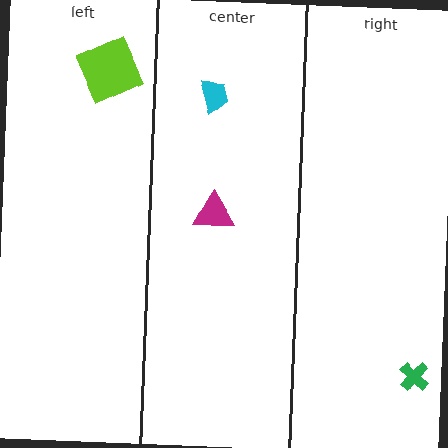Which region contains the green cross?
The right region.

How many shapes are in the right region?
1.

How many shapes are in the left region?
1.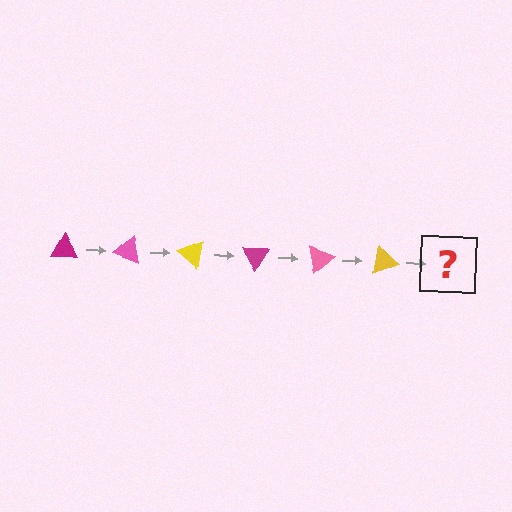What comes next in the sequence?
The next element should be a magenta triangle, rotated 120 degrees from the start.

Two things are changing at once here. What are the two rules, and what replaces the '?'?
The two rules are that it rotates 20 degrees each step and the color cycles through magenta, pink, and yellow. The '?' should be a magenta triangle, rotated 120 degrees from the start.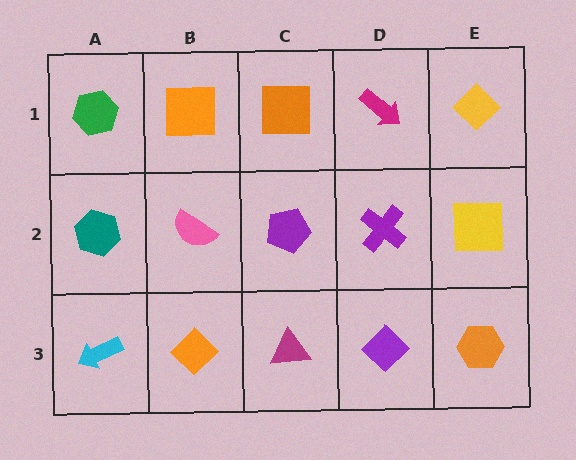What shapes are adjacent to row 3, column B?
A pink semicircle (row 2, column B), a cyan arrow (row 3, column A), a magenta triangle (row 3, column C).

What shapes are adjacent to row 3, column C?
A purple pentagon (row 2, column C), an orange diamond (row 3, column B), a purple diamond (row 3, column D).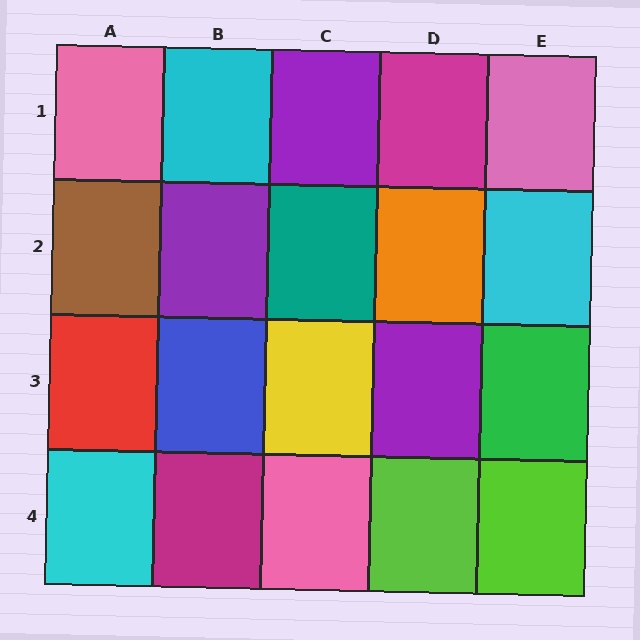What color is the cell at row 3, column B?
Blue.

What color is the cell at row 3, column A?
Red.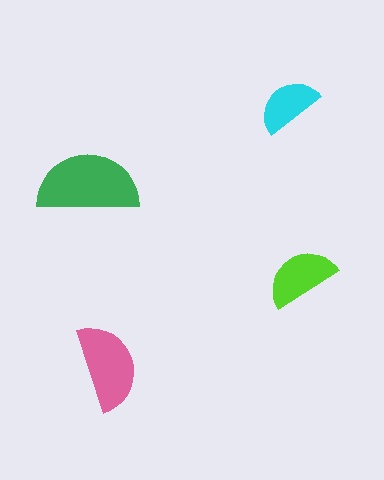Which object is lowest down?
The pink semicircle is bottommost.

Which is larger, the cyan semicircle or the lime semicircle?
The lime one.